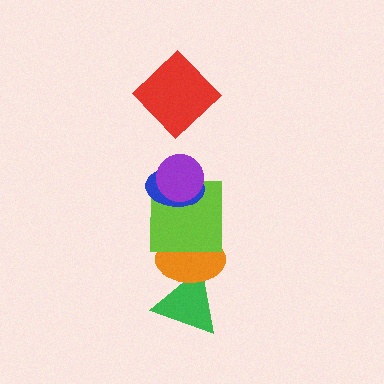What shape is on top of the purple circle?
The red diamond is on top of the purple circle.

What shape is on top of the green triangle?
The orange ellipse is on top of the green triangle.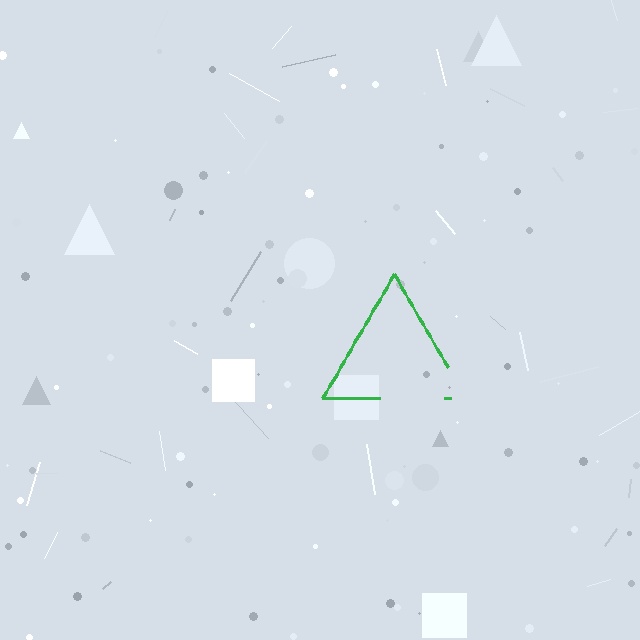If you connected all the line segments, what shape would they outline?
They would outline a triangle.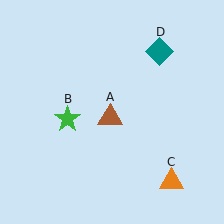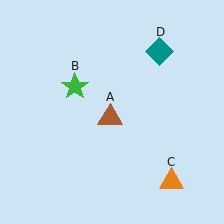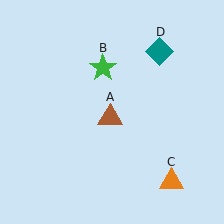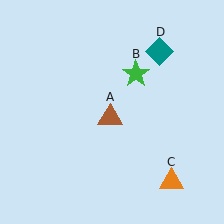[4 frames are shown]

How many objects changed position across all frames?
1 object changed position: green star (object B).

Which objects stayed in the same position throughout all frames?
Brown triangle (object A) and orange triangle (object C) and teal diamond (object D) remained stationary.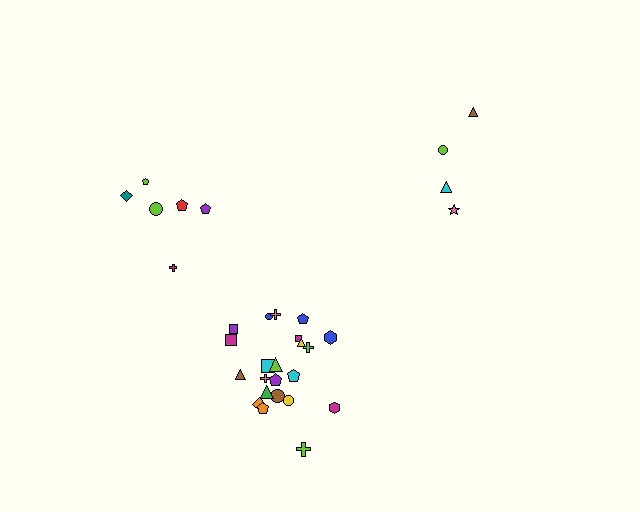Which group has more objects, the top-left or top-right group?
The top-left group.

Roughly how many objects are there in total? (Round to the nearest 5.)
Roughly 30 objects in total.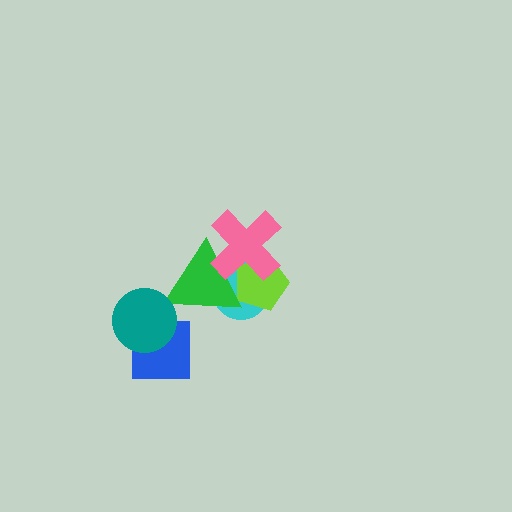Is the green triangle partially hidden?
Yes, it is partially covered by another shape.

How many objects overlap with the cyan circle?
3 objects overlap with the cyan circle.